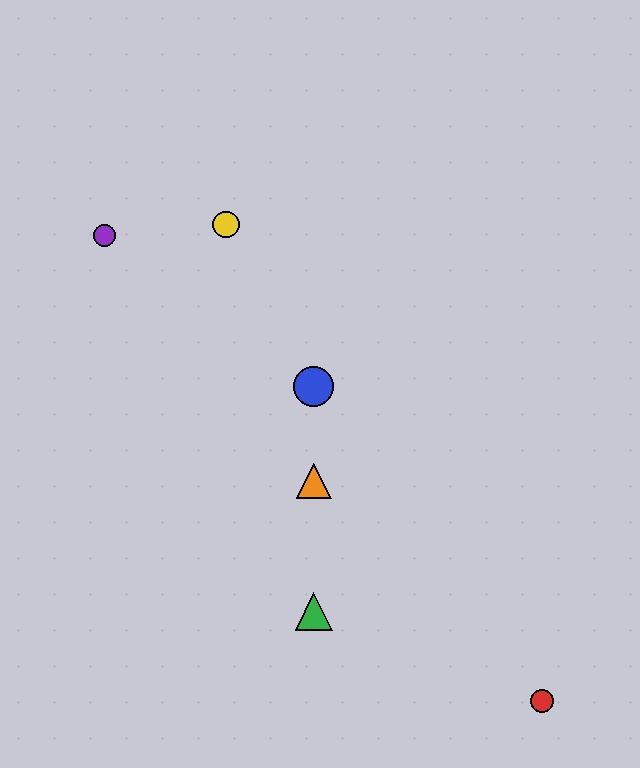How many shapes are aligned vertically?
3 shapes (the blue circle, the green triangle, the orange triangle) are aligned vertically.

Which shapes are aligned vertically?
The blue circle, the green triangle, the orange triangle are aligned vertically.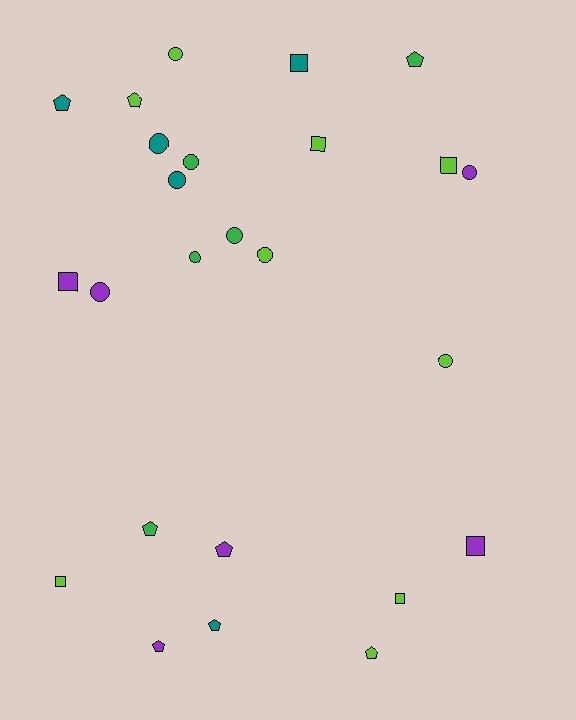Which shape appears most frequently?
Circle, with 10 objects.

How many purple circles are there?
There are 2 purple circles.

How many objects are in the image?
There are 25 objects.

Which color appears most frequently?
Lime, with 9 objects.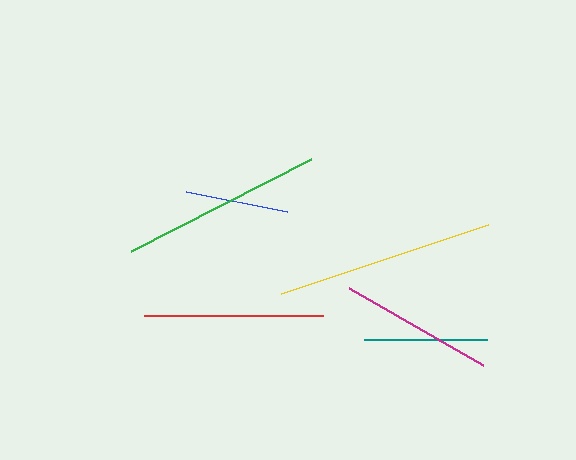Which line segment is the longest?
The yellow line is the longest at approximately 218 pixels.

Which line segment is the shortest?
The blue line is the shortest at approximately 103 pixels.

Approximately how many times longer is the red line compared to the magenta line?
The red line is approximately 1.2 times the length of the magenta line.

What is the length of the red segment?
The red segment is approximately 179 pixels long.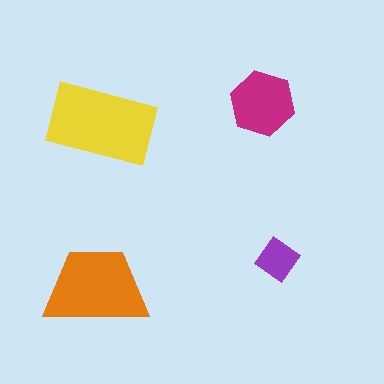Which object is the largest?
The yellow rectangle.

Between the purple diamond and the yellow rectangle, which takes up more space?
The yellow rectangle.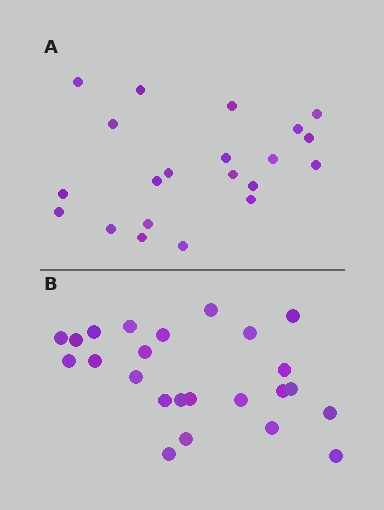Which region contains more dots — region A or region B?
Region B (the bottom region) has more dots.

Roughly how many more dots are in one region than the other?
Region B has just a few more — roughly 2 or 3 more dots than region A.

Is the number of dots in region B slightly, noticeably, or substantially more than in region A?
Region B has only slightly more — the two regions are fairly close. The ratio is roughly 1.1 to 1.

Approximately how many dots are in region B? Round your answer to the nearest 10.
About 20 dots. (The exact count is 24, which rounds to 20.)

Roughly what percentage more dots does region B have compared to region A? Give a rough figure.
About 15% more.